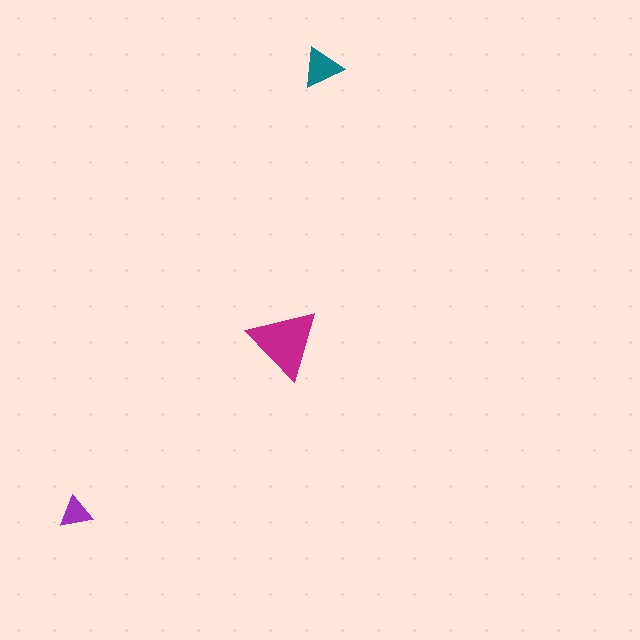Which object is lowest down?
The purple triangle is bottommost.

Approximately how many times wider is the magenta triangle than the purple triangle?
About 2 times wider.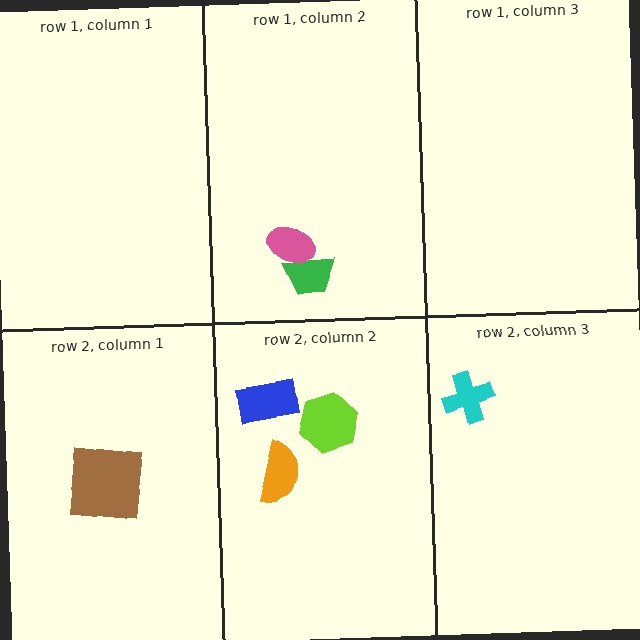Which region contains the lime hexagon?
The row 2, column 2 region.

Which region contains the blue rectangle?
The row 2, column 2 region.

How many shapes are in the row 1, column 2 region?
2.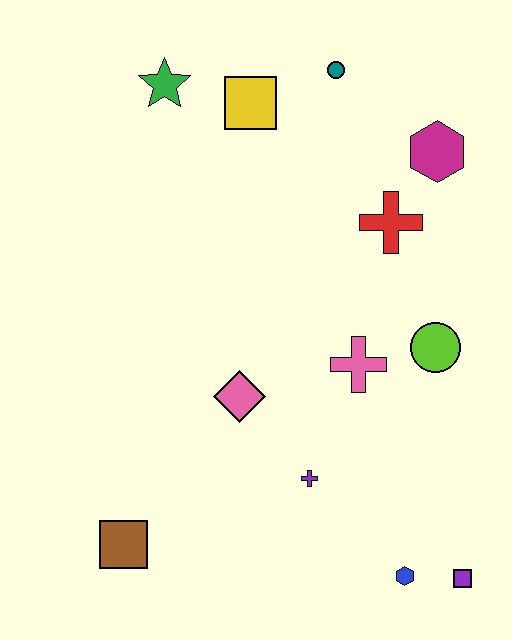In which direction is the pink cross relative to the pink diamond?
The pink cross is to the right of the pink diamond.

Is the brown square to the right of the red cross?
No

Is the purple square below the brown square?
Yes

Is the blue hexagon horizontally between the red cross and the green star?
No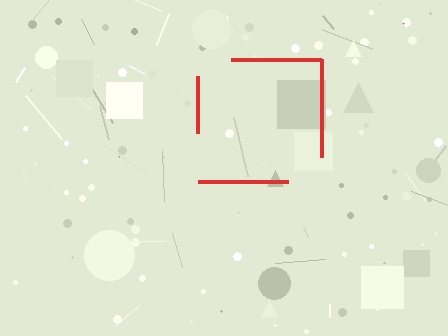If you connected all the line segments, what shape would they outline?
They would outline a square.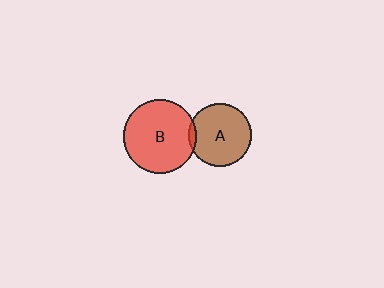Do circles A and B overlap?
Yes.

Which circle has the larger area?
Circle B (red).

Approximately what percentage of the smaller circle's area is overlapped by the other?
Approximately 5%.